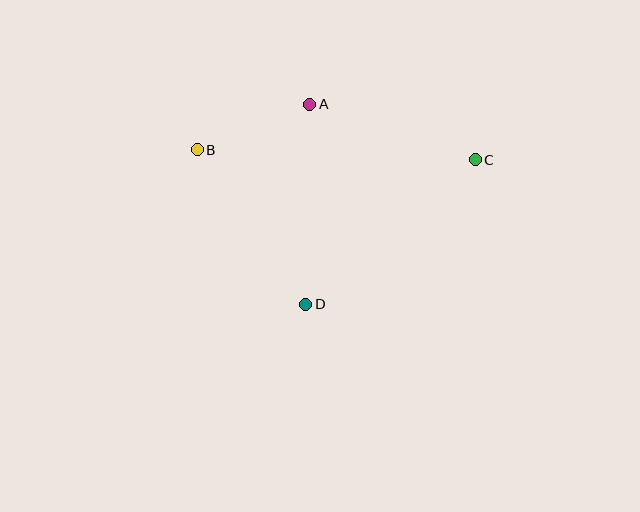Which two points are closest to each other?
Points A and B are closest to each other.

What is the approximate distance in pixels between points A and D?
The distance between A and D is approximately 200 pixels.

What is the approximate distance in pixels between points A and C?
The distance between A and C is approximately 175 pixels.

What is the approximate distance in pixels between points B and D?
The distance between B and D is approximately 189 pixels.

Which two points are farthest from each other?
Points B and C are farthest from each other.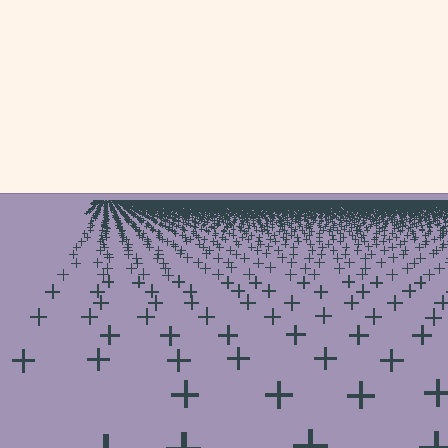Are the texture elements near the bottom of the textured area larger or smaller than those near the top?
Larger. Near the bottom, elements are closer to the viewer and appear at a bigger on-screen size.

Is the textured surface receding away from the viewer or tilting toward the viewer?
The surface is receding away from the viewer. Texture elements get smaller and denser toward the top.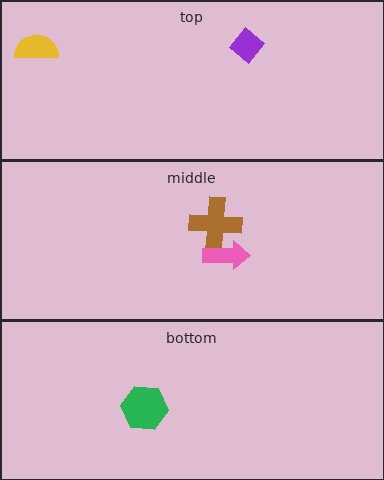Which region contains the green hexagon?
The bottom region.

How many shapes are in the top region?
2.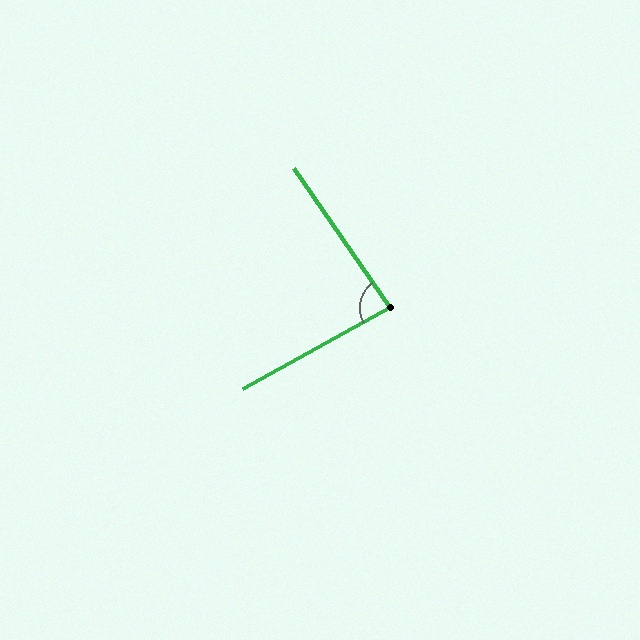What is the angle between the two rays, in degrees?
Approximately 84 degrees.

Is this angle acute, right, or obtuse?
It is acute.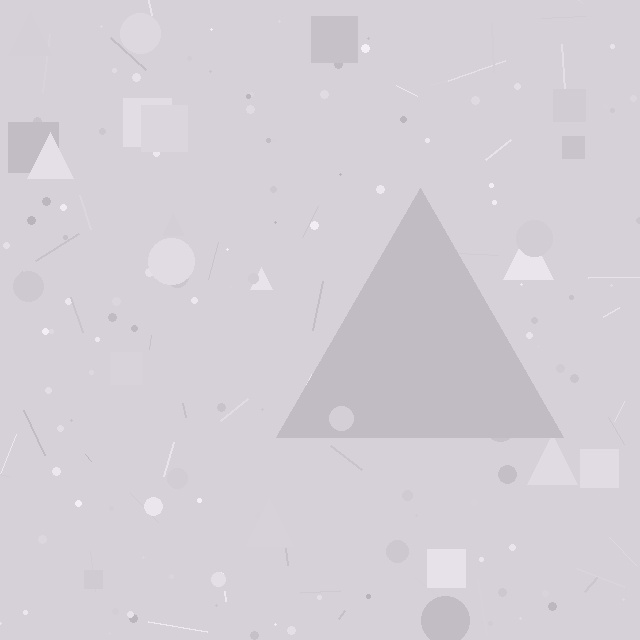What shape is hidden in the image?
A triangle is hidden in the image.